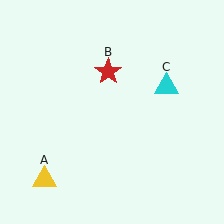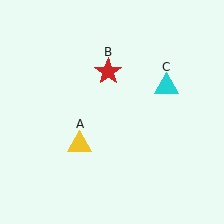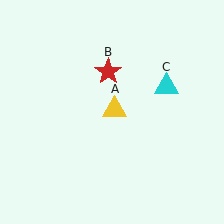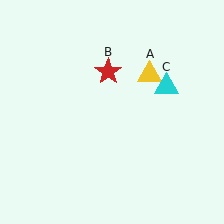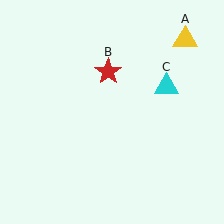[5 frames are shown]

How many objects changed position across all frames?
1 object changed position: yellow triangle (object A).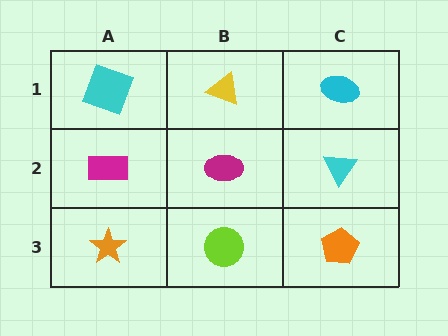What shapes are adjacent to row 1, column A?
A magenta rectangle (row 2, column A), a yellow triangle (row 1, column B).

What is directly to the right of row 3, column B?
An orange pentagon.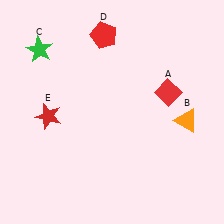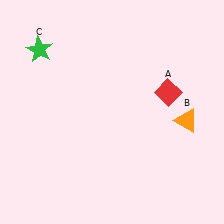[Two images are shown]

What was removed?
The red star (E), the red pentagon (D) were removed in Image 2.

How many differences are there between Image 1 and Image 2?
There are 2 differences between the two images.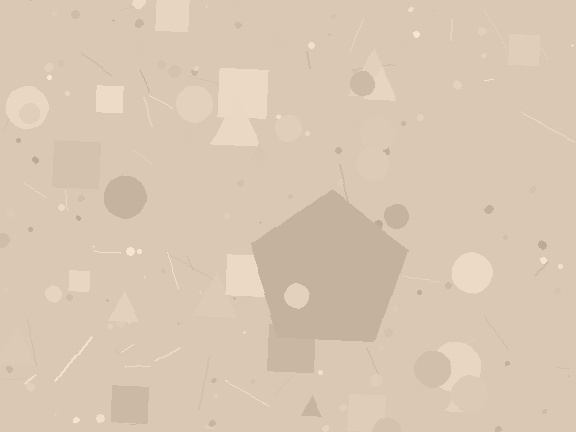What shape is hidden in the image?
A pentagon is hidden in the image.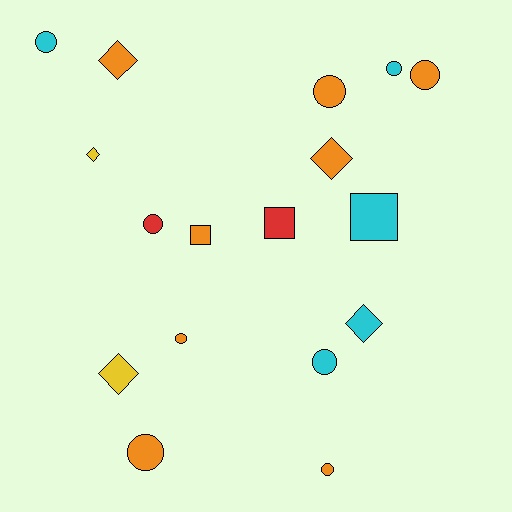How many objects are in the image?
There are 17 objects.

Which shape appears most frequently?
Circle, with 9 objects.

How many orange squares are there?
There is 1 orange square.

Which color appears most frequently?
Orange, with 8 objects.